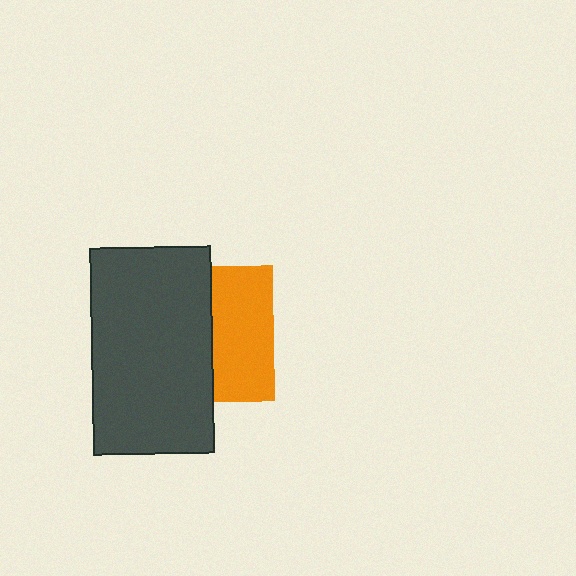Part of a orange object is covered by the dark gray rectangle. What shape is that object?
It is a square.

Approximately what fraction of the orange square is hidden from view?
Roughly 54% of the orange square is hidden behind the dark gray rectangle.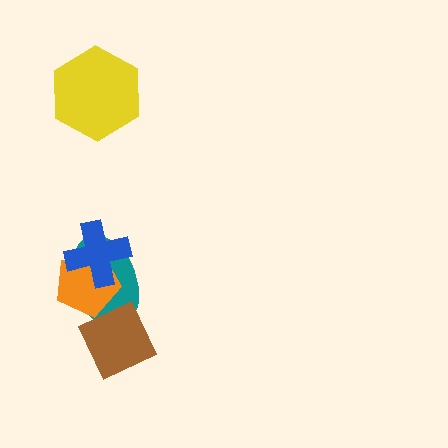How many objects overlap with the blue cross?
2 objects overlap with the blue cross.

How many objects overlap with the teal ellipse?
3 objects overlap with the teal ellipse.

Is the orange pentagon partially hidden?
Yes, it is partially covered by another shape.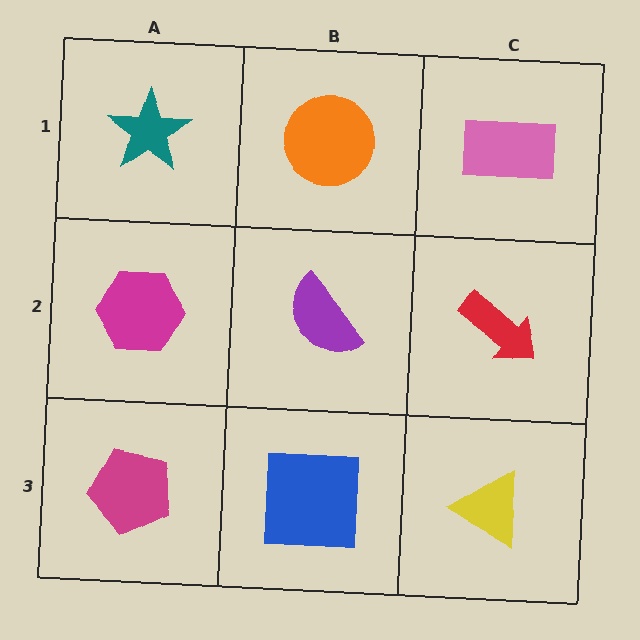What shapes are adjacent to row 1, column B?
A purple semicircle (row 2, column B), a teal star (row 1, column A), a pink rectangle (row 1, column C).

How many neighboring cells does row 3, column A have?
2.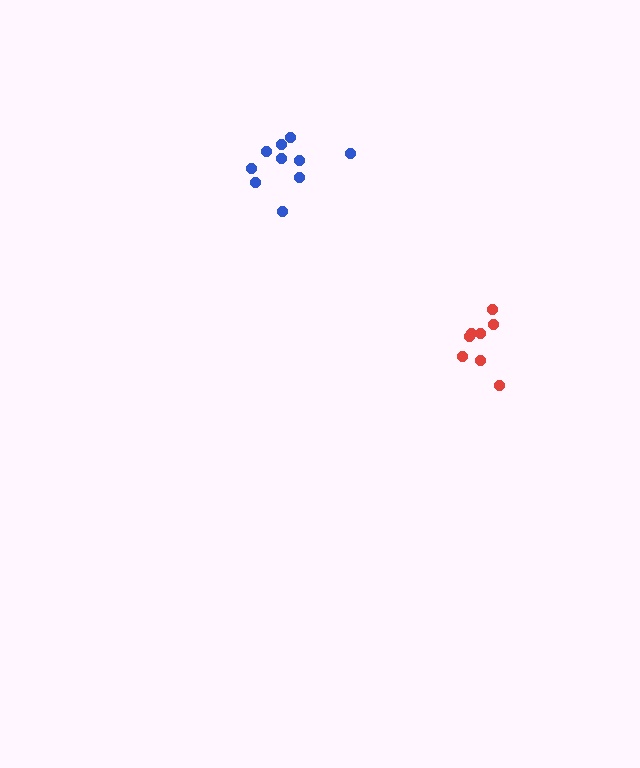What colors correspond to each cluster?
The clusters are colored: blue, red.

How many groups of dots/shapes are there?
There are 2 groups.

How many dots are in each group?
Group 1: 10 dots, Group 2: 8 dots (18 total).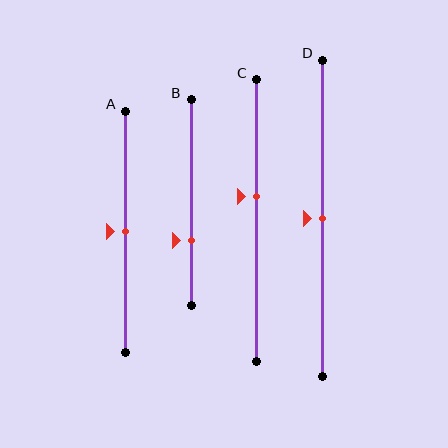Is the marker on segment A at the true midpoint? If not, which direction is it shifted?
Yes, the marker on segment A is at the true midpoint.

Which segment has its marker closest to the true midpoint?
Segment A has its marker closest to the true midpoint.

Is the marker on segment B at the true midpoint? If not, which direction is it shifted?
No, the marker on segment B is shifted downward by about 18% of the segment length.